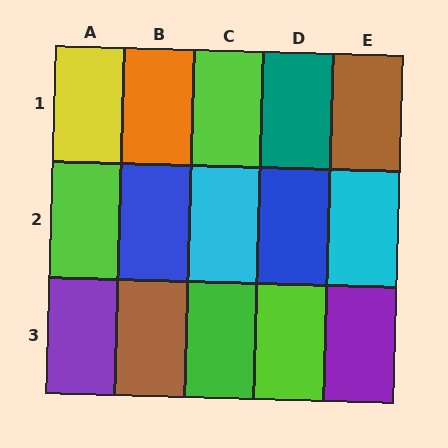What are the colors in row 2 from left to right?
Lime, blue, cyan, blue, cyan.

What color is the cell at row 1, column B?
Orange.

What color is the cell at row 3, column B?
Brown.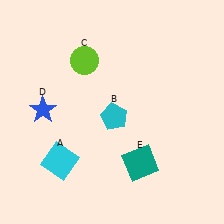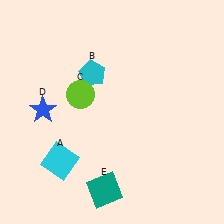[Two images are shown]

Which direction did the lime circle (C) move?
The lime circle (C) moved down.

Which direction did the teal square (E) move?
The teal square (E) moved left.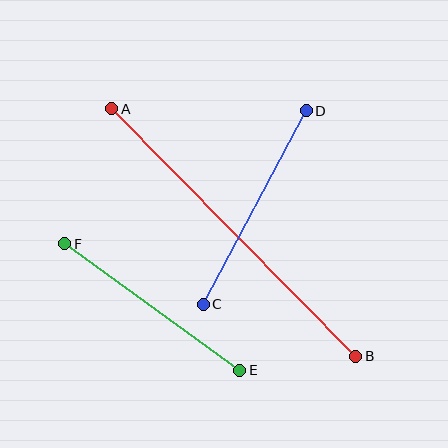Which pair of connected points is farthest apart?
Points A and B are farthest apart.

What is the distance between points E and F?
The distance is approximately 216 pixels.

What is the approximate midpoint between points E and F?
The midpoint is at approximately (152, 307) pixels.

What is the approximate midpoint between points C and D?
The midpoint is at approximately (255, 207) pixels.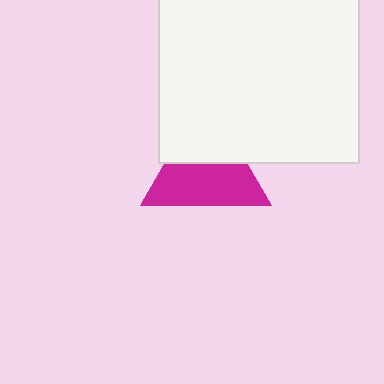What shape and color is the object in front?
The object in front is a white square.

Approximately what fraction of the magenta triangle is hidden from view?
Roughly 40% of the magenta triangle is hidden behind the white square.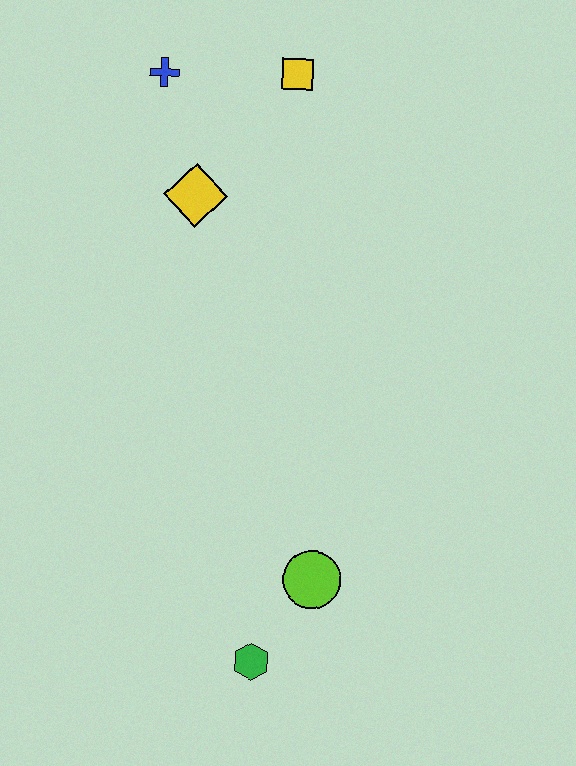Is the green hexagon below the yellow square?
Yes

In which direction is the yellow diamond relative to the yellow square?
The yellow diamond is below the yellow square.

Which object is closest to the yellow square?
The blue cross is closest to the yellow square.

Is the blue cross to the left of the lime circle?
Yes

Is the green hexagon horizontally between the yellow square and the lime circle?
No